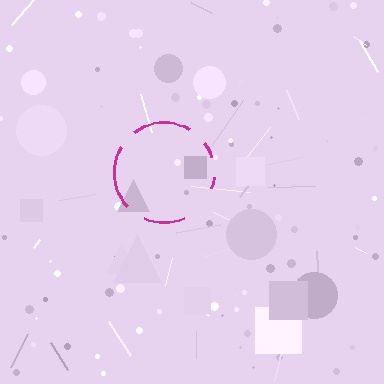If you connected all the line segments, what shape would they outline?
They would outline a circle.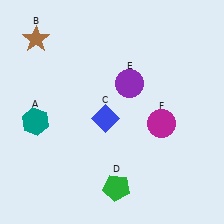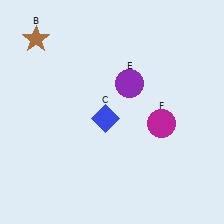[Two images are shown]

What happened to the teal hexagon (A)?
The teal hexagon (A) was removed in Image 2. It was in the bottom-left area of Image 1.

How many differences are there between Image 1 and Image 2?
There are 2 differences between the two images.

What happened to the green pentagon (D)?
The green pentagon (D) was removed in Image 2. It was in the bottom-right area of Image 1.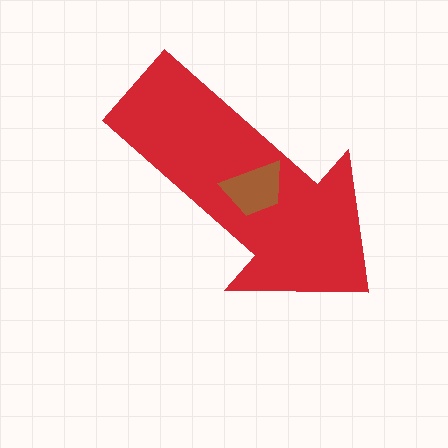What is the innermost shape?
The brown trapezoid.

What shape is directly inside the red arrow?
The brown trapezoid.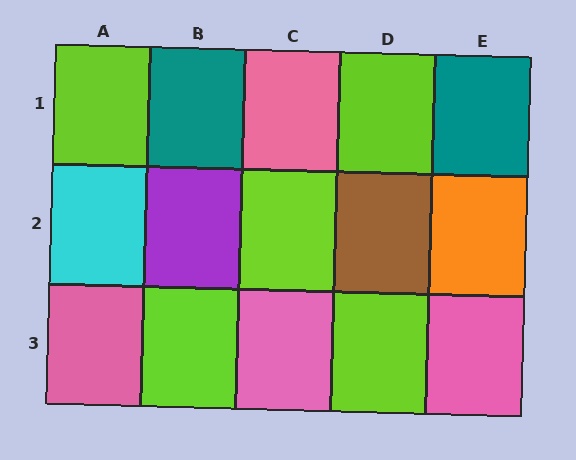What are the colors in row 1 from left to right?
Lime, teal, pink, lime, teal.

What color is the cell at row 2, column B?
Purple.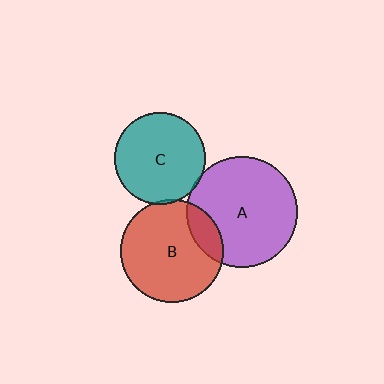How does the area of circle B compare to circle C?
Approximately 1.3 times.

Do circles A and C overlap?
Yes.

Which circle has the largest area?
Circle A (purple).